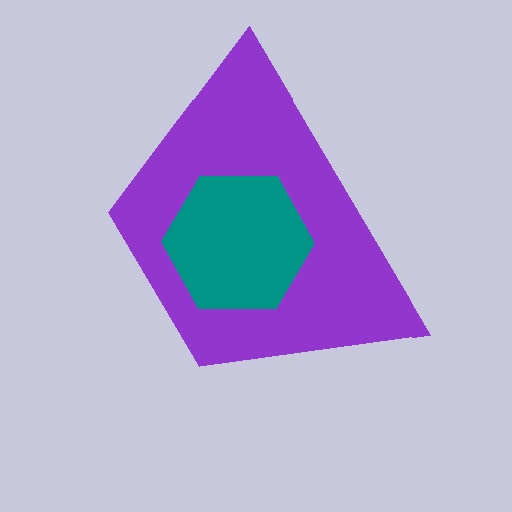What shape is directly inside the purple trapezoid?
The teal hexagon.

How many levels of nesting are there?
2.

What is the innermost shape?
The teal hexagon.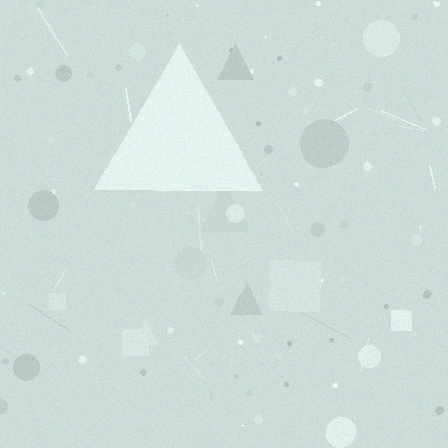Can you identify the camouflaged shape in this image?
The camouflaged shape is a triangle.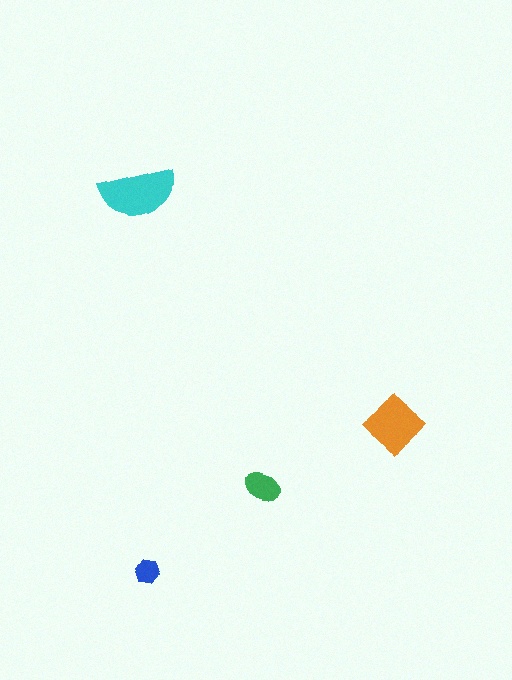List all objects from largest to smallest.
The cyan semicircle, the orange diamond, the green ellipse, the blue hexagon.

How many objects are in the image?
There are 4 objects in the image.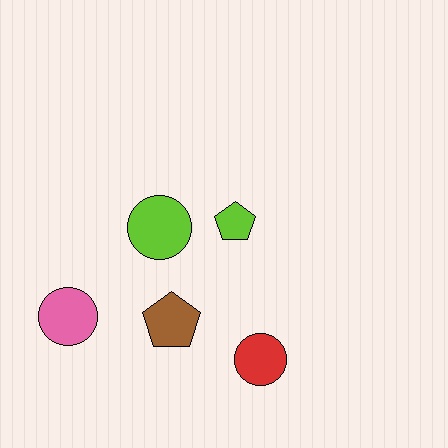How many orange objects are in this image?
There are no orange objects.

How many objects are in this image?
There are 5 objects.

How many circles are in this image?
There are 3 circles.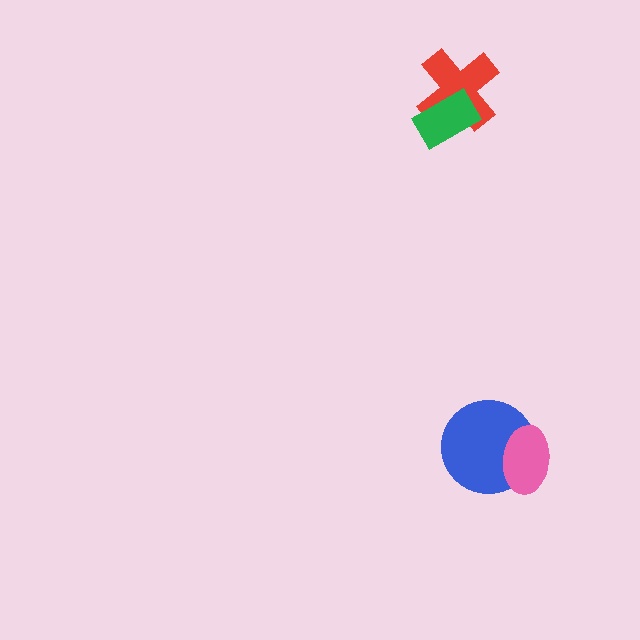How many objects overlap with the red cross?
1 object overlaps with the red cross.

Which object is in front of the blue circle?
The pink ellipse is in front of the blue circle.